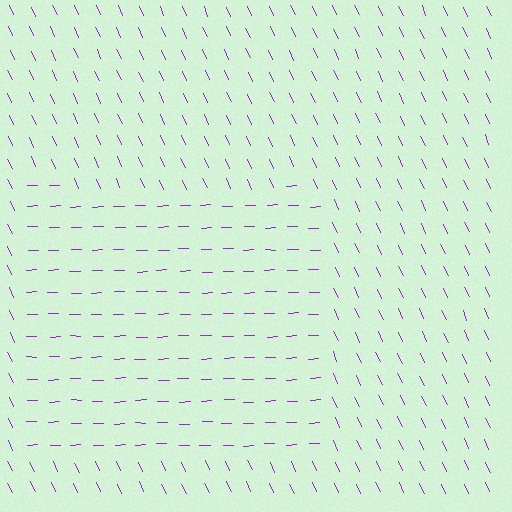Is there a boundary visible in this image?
Yes, there is a texture boundary formed by a change in line orientation.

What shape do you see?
I see a rectangle.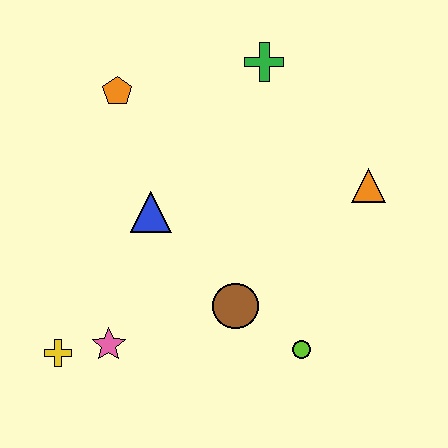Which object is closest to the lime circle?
The brown circle is closest to the lime circle.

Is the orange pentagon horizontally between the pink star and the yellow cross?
No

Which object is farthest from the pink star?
The green cross is farthest from the pink star.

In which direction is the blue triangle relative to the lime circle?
The blue triangle is to the left of the lime circle.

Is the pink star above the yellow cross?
Yes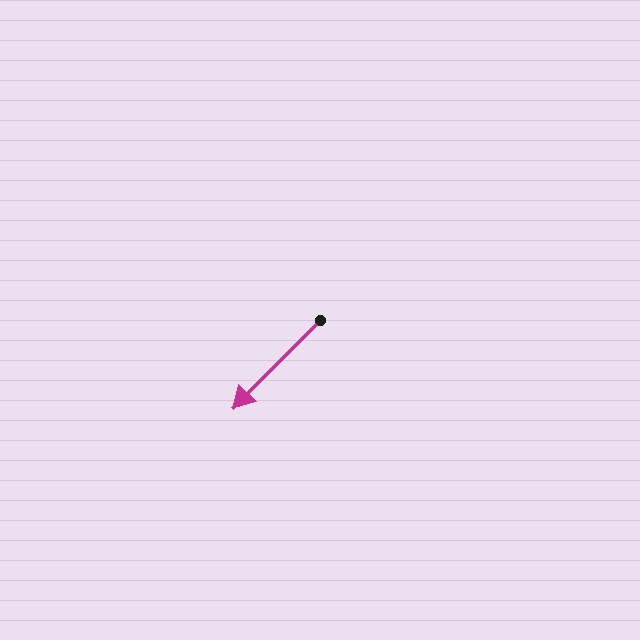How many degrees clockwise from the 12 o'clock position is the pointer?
Approximately 225 degrees.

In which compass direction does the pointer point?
Southwest.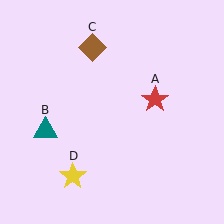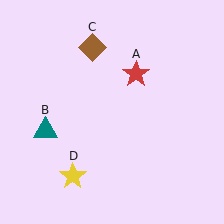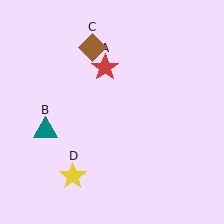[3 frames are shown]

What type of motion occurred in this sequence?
The red star (object A) rotated counterclockwise around the center of the scene.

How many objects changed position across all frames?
1 object changed position: red star (object A).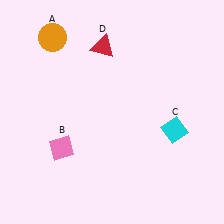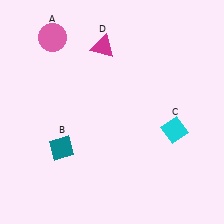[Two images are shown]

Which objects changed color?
A changed from orange to pink. B changed from pink to teal. D changed from red to magenta.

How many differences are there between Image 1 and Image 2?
There are 3 differences between the two images.